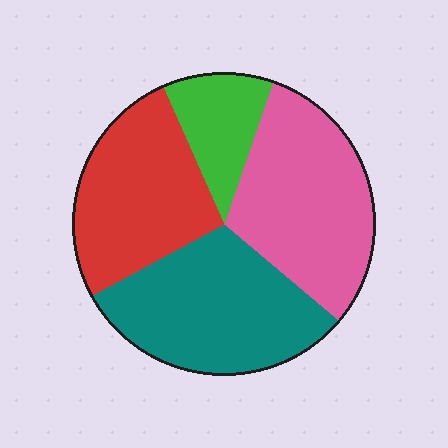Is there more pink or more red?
Pink.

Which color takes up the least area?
Green, at roughly 10%.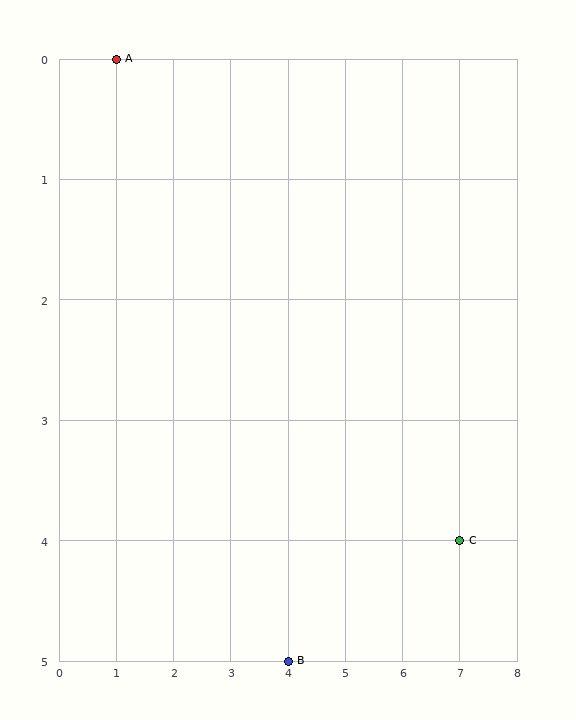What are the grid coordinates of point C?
Point C is at grid coordinates (7, 4).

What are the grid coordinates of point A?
Point A is at grid coordinates (1, 0).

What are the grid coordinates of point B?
Point B is at grid coordinates (4, 5).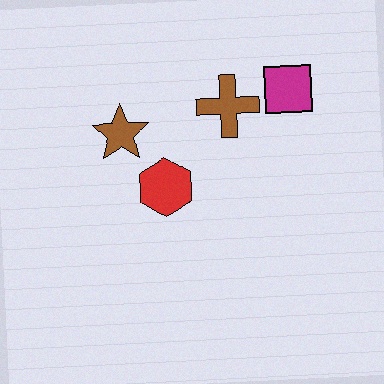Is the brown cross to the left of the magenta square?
Yes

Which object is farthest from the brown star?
The magenta square is farthest from the brown star.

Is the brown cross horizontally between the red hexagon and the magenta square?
Yes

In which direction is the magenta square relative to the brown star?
The magenta square is to the right of the brown star.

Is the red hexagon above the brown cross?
No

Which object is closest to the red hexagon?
The brown star is closest to the red hexagon.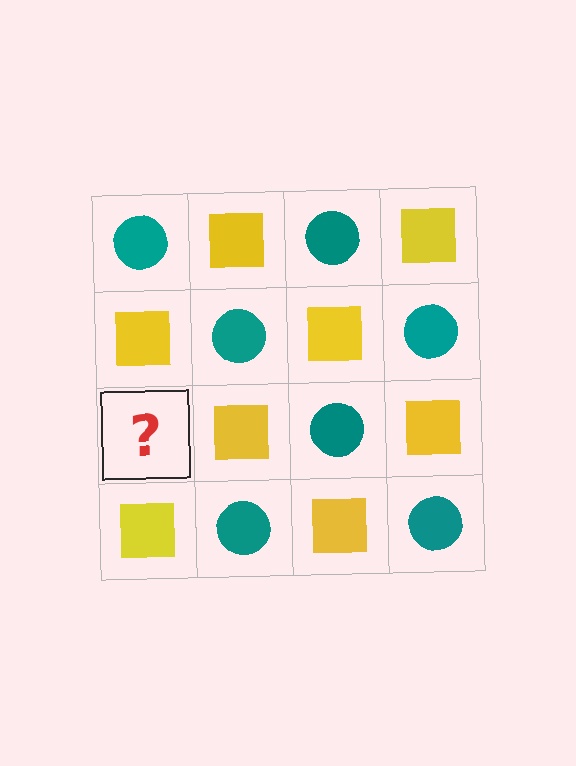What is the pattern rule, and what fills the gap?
The rule is that it alternates teal circle and yellow square in a checkerboard pattern. The gap should be filled with a teal circle.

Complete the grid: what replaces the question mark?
The question mark should be replaced with a teal circle.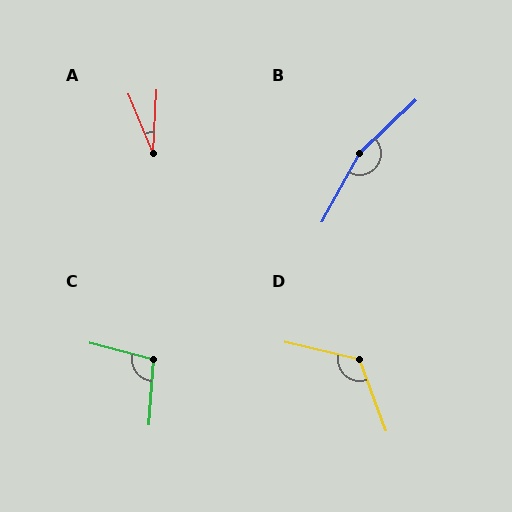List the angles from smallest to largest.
A (25°), C (100°), D (124°), B (162°).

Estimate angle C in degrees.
Approximately 100 degrees.